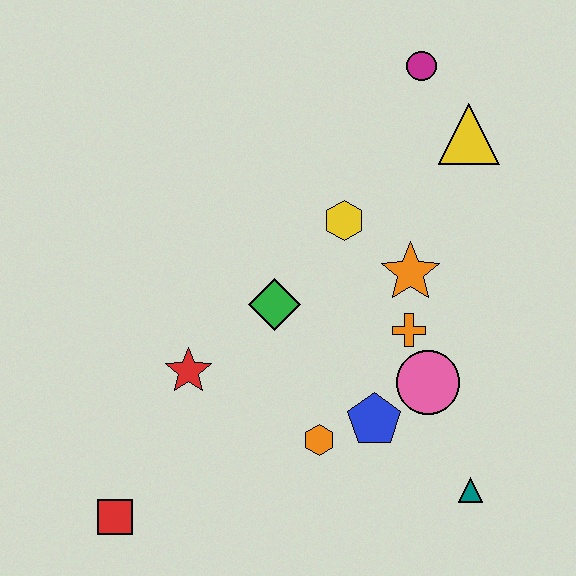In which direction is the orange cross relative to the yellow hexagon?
The orange cross is below the yellow hexagon.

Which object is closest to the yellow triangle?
The magenta circle is closest to the yellow triangle.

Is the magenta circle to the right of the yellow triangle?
No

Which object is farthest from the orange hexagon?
The magenta circle is farthest from the orange hexagon.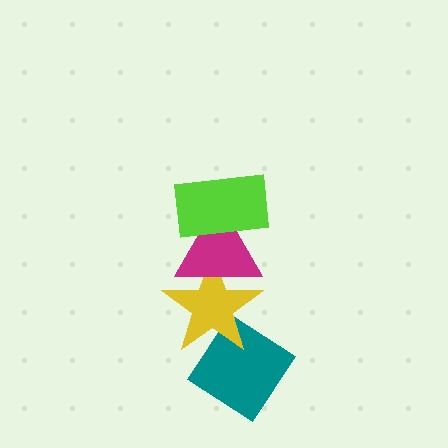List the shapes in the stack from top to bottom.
From top to bottom: the lime rectangle, the magenta triangle, the yellow star, the teal diamond.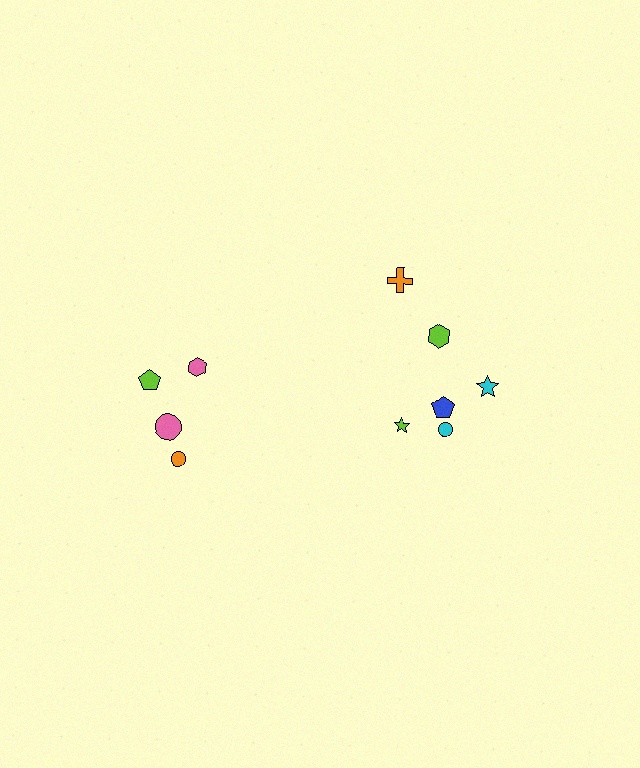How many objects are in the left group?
There are 4 objects.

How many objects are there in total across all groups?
There are 10 objects.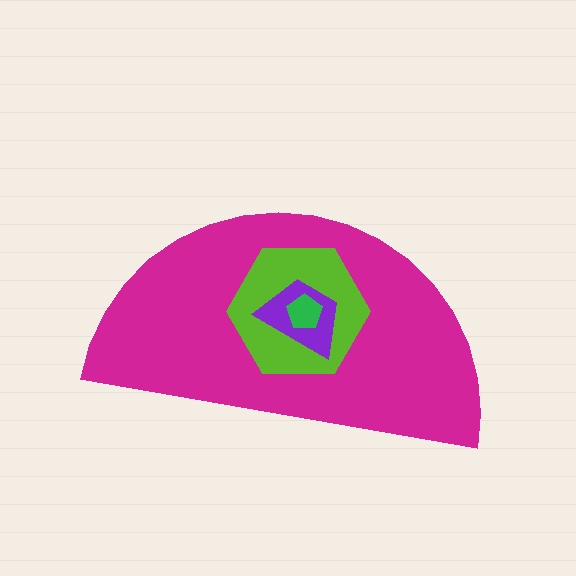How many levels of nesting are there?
4.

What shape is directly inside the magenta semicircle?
The lime hexagon.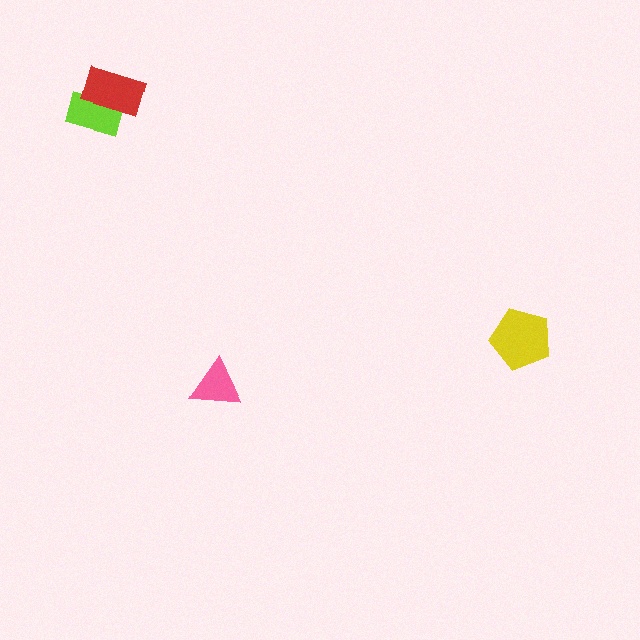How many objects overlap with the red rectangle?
1 object overlaps with the red rectangle.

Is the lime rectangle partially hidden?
Yes, it is partially covered by another shape.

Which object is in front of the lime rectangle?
The red rectangle is in front of the lime rectangle.